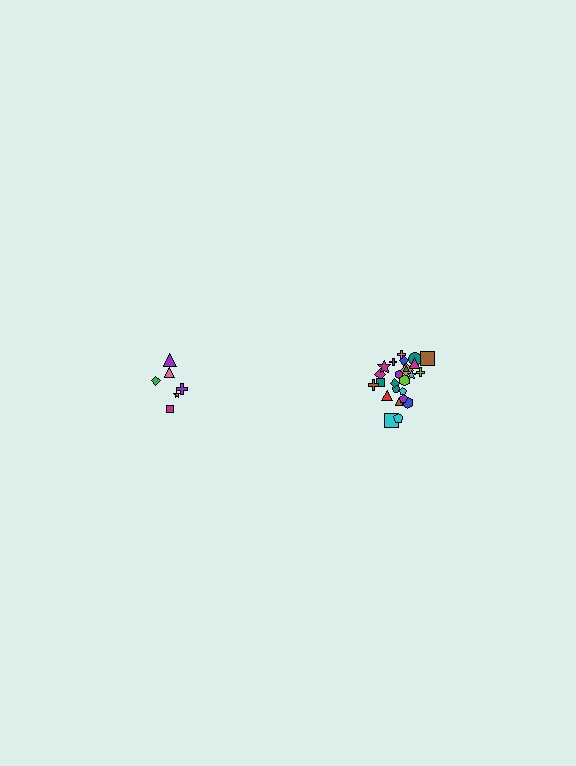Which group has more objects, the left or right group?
The right group.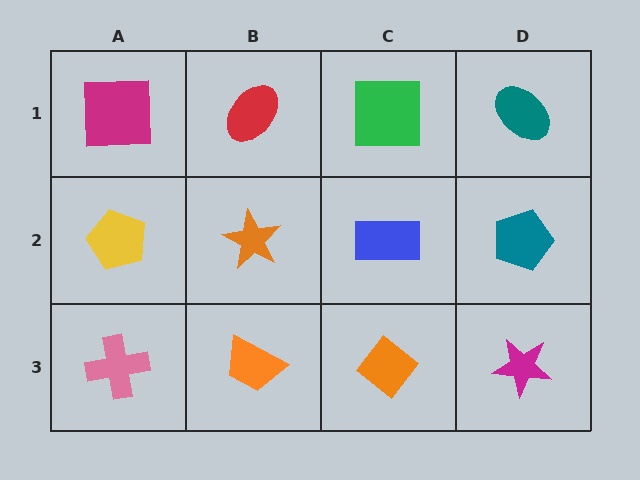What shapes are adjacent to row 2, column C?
A green square (row 1, column C), an orange diamond (row 3, column C), an orange star (row 2, column B), a teal pentagon (row 2, column D).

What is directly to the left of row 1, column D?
A green square.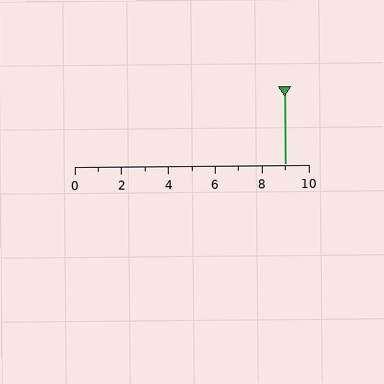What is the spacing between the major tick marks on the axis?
The major ticks are spaced 2 apart.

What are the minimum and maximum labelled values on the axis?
The axis runs from 0 to 10.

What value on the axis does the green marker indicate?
The marker indicates approximately 9.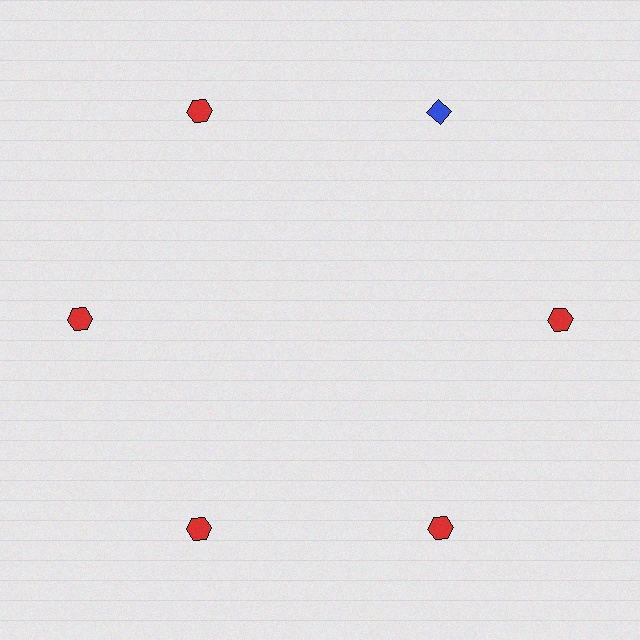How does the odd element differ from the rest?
It differs in both color (blue instead of red) and shape (diamond instead of hexagon).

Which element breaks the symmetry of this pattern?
The blue diamond at roughly the 1 o'clock position breaks the symmetry. All other shapes are red hexagons.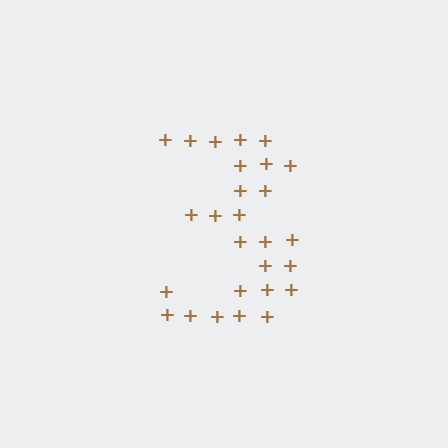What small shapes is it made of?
It is made of small plus signs.